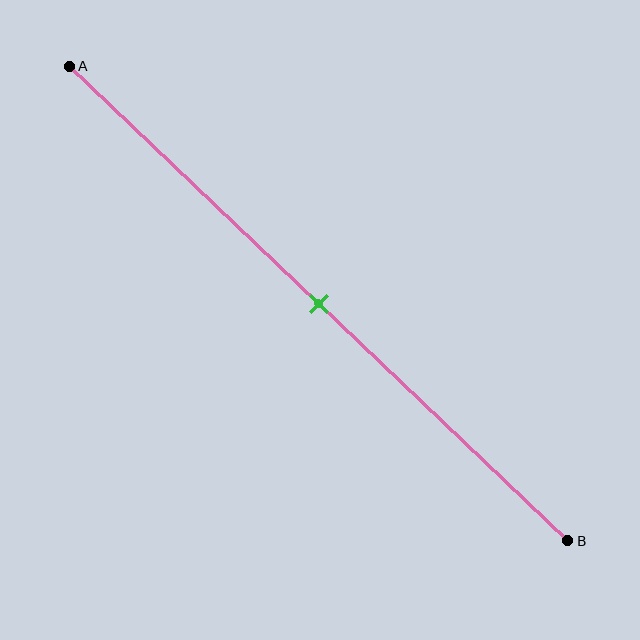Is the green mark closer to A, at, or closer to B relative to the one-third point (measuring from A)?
The green mark is closer to point B than the one-third point of segment AB.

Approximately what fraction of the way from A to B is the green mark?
The green mark is approximately 50% of the way from A to B.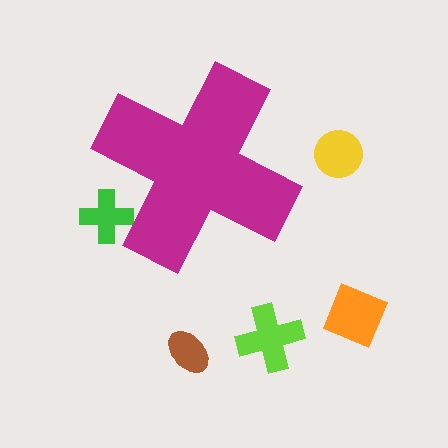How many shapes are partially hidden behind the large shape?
1 shape is partially hidden.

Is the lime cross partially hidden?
No, the lime cross is fully visible.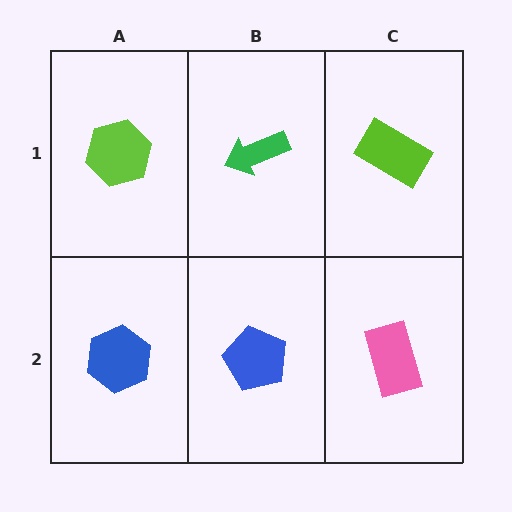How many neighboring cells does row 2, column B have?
3.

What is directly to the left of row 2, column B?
A blue hexagon.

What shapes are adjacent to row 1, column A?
A blue hexagon (row 2, column A), a green arrow (row 1, column B).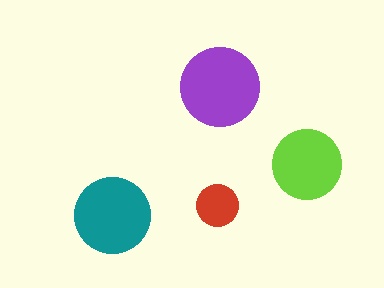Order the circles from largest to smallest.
the purple one, the teal one, the lime one, the red one.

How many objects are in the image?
There are 4 objects in the image.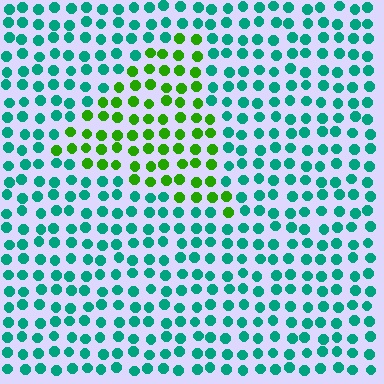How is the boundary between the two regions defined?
The boundary is defined purely by a slight shift in hue (about 59 degrees). Spacing, size, and orientation are identical on both sides.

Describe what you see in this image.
The image is filled with small teal elements in a uniform arrangement. A triangle-shaped region is visible where the elements are tinted to a slightly different hue, forming a subtle color boundary.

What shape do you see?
I see a triangle.